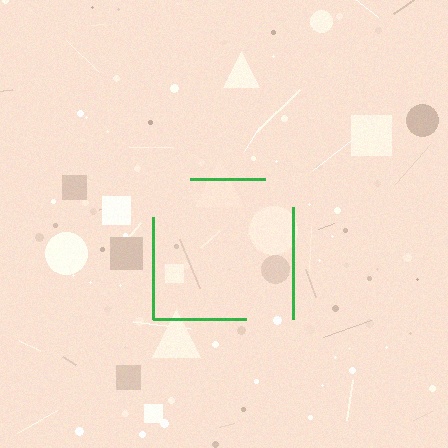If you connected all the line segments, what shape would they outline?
They would outline a square.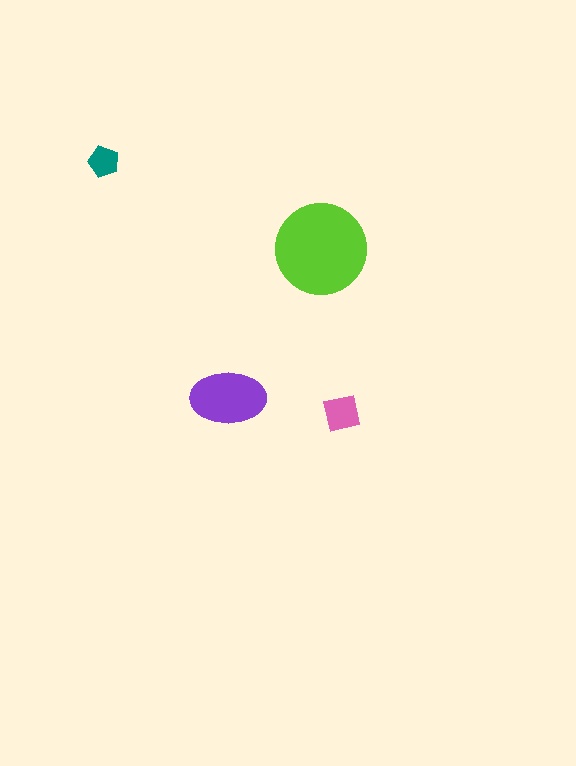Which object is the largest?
The lime circle.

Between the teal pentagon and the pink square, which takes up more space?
The pink square.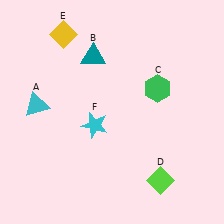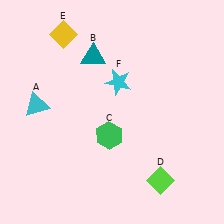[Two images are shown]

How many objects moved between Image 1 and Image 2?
2 objects moved between the two images.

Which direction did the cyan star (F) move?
The cyan star (F) moved up.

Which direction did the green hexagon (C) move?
The green hexagon (C) moved left.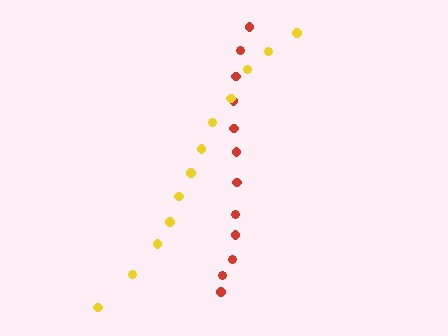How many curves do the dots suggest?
There are 2 distinct paths.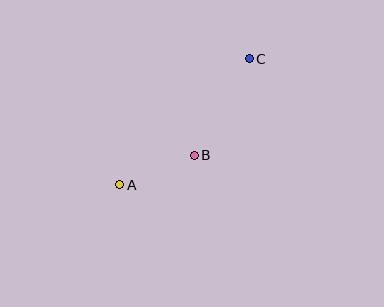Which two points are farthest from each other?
Points A and C are farthest from each other.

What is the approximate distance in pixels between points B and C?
The distance between B and C is approximately 111 pixels.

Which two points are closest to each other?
Points A and B are closest to each other.